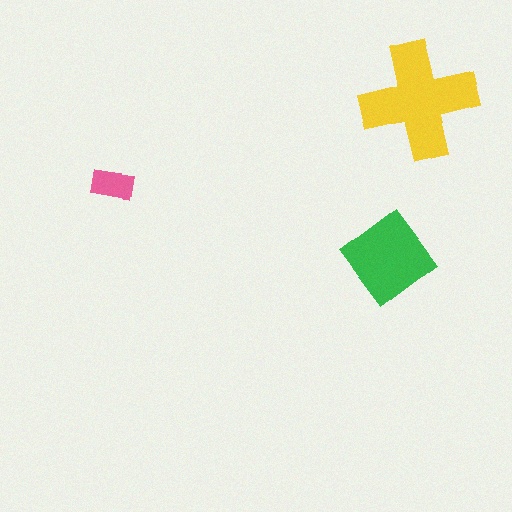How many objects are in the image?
There are 3 objects in the image.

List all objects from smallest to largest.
The pink rectangle, the green diamond, the yellow cross.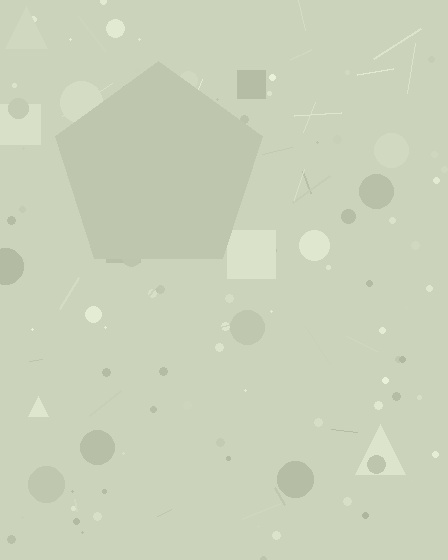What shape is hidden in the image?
A pentagon is hidden in the image.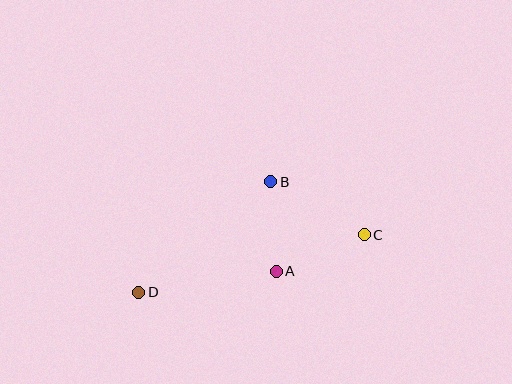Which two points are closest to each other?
Points A and B are closest to each other.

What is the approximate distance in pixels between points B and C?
The distance between B and C is approximately 108 pixels.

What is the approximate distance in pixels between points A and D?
The distance between A and D is approximately 139 pixels.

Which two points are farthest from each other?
Points C and D are farthest from each other.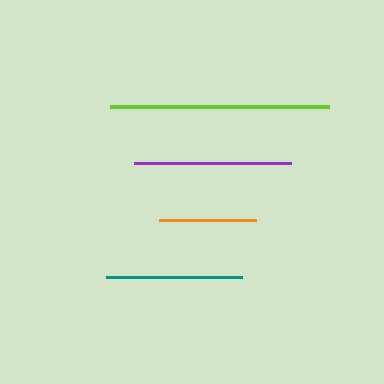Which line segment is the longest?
The lime line is the longest at approximately 219 pixels.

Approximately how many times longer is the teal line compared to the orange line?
The teal line is approximately 1.4 times the length of the orange line.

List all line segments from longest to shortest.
From longest to shortest: lime, purple, teal, orange.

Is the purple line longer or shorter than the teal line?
The purple line is longer than the teal line.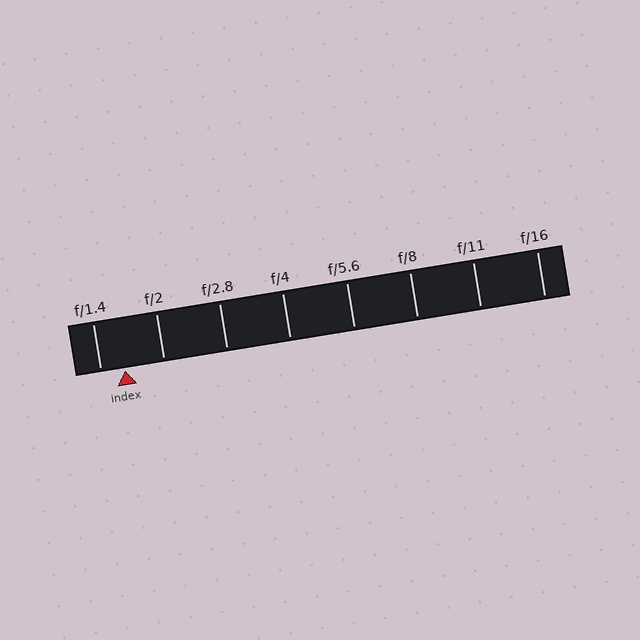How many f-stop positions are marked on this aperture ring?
There are 8 f-stop positions marked.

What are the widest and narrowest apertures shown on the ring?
The widest aperture shown is f/1.4 and the narrowest is f/16.